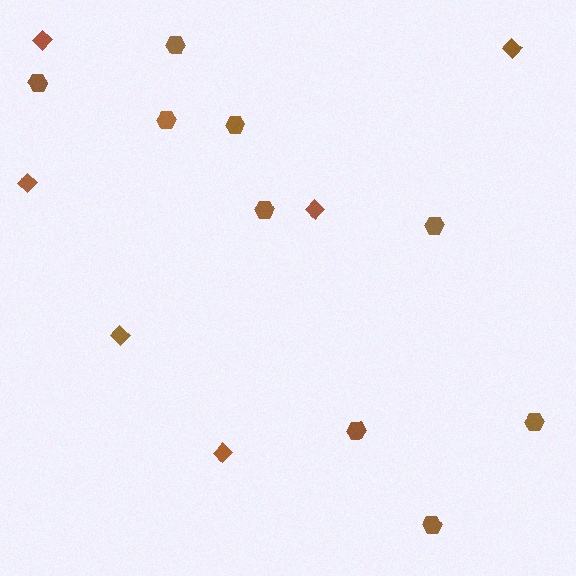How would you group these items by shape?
There are 2 groups: one group of diamonds (6) and one group of hexagons (9).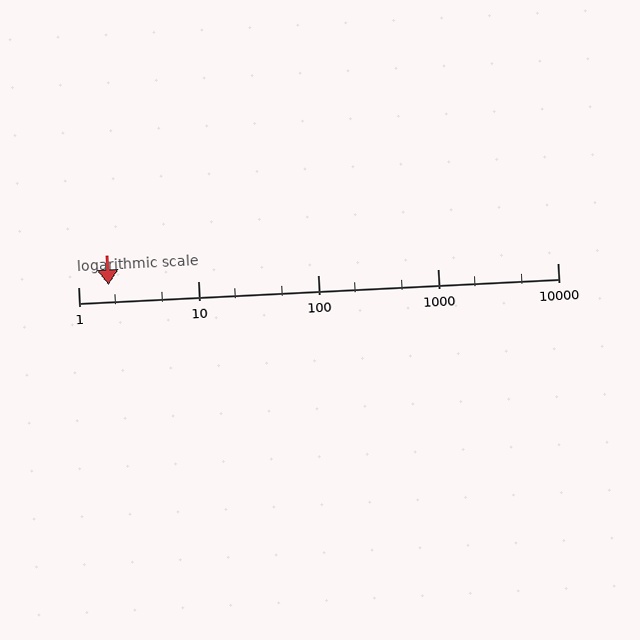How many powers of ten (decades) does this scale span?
The scale spans 4 decades, from 1 to 10000.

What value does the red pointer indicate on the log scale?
The pointer indicates approximately 1.8.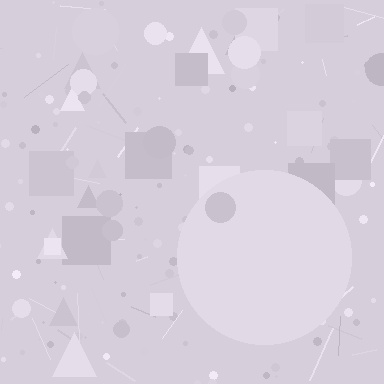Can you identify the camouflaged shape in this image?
The camouflaged shape is a circle.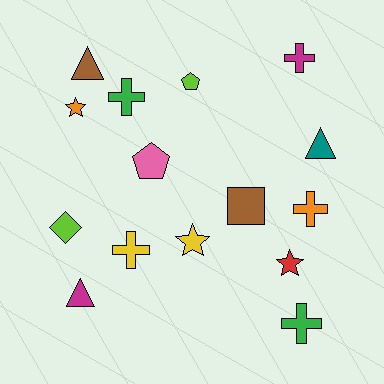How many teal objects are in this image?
There is 1 teal object.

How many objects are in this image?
There are 15 objects.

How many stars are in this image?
There are 3 stars.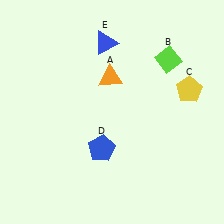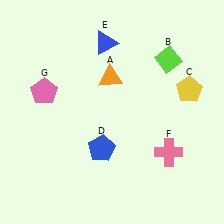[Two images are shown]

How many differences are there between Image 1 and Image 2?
There are 2 differences between the two images.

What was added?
A pink cross (F), a pink pentagon (G) were added in Image 2.